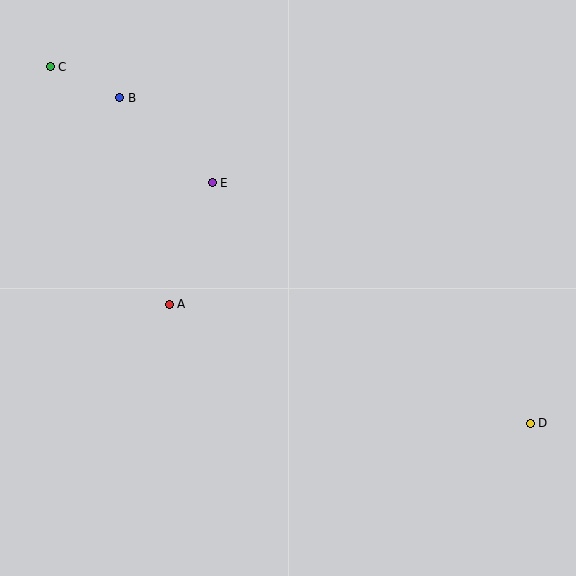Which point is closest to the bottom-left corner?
Point A is closest to the bottom-left corner.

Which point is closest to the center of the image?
Point A at (169, 304) is closest to the center.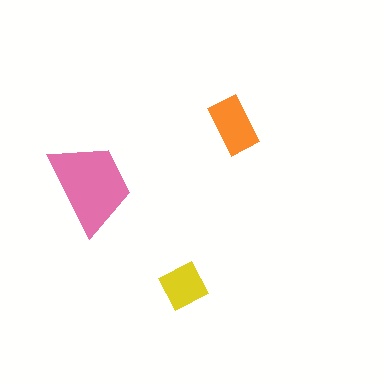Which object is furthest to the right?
The orange rectangle is rightmost.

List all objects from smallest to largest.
The yellow diamond, the orange rectangle, the pink trapezoid.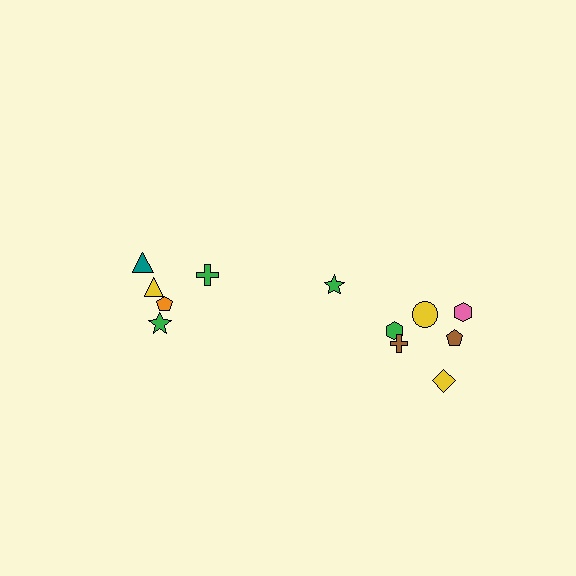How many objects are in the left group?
There are 5 objects.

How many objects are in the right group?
There are 7 objects.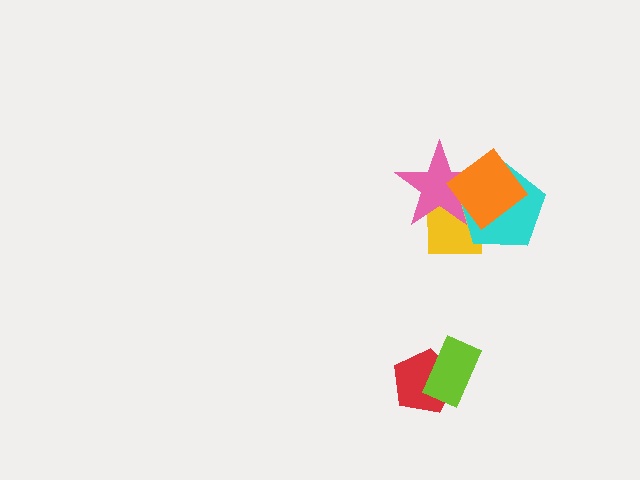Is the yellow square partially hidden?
Yes, it is partially covered by another shape.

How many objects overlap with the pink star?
3 objects overlap with the pink star.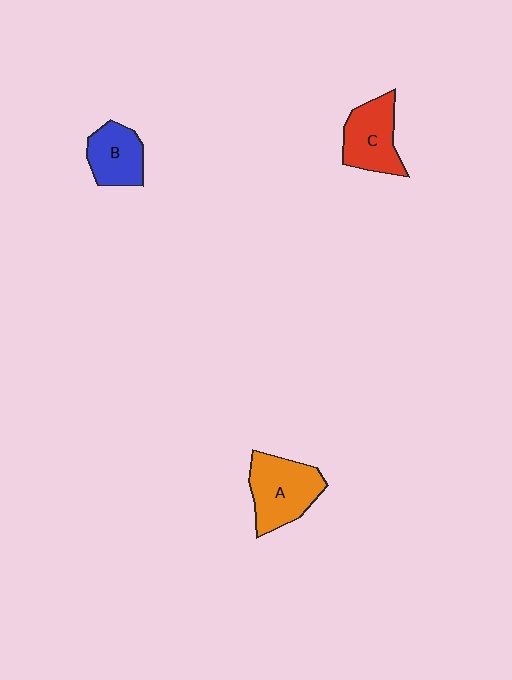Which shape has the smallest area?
Shape B (blue).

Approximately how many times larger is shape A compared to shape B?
Approximately 1.4 times.